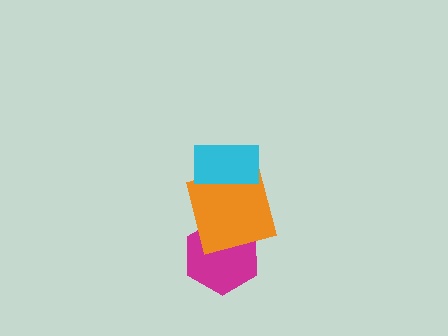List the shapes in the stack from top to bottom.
From top to bottom: the cyan rectangle, the orange square, the magenta hexagon.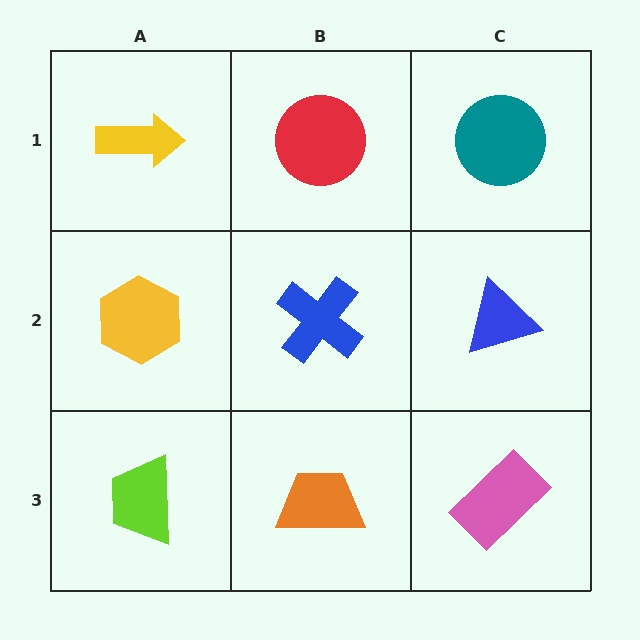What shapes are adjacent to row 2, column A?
A yellow arrow (row 1, column A), a lime trapezoid (row 3, column A), a blue cross (row 2, column B).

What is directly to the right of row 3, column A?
An orange trapezoid.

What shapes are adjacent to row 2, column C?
A teal circle (row 1, column C), a pink rectangle (row 3, column C), a blue cross (row 2, column B).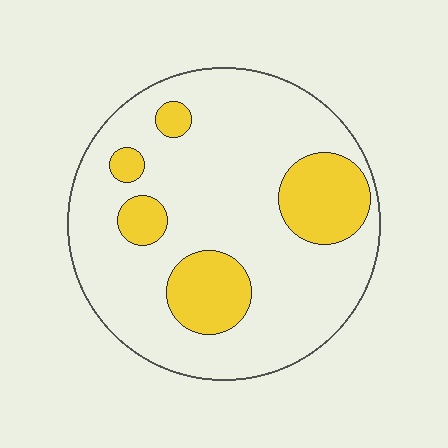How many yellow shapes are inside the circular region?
5.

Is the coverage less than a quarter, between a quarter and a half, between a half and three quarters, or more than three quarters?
Less than a quarter.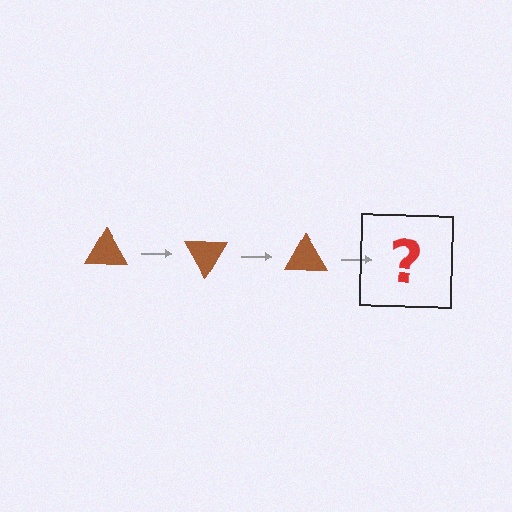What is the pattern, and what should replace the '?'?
The pattern is that the triangle rotates 60 degrees each step. The '?' should be a brown triangle rotated 180 degrees.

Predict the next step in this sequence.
The next step is a brown triangle rotated 180 degrees.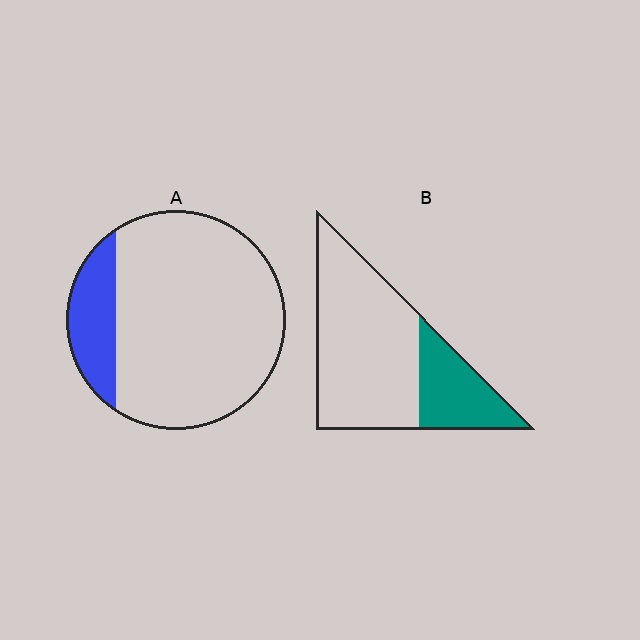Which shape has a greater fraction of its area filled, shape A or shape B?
Shape B.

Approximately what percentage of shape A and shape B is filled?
A is approximately 15% and B is approximately 30%.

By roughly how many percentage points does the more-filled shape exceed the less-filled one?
By roughly 10 percentage points (B over A).